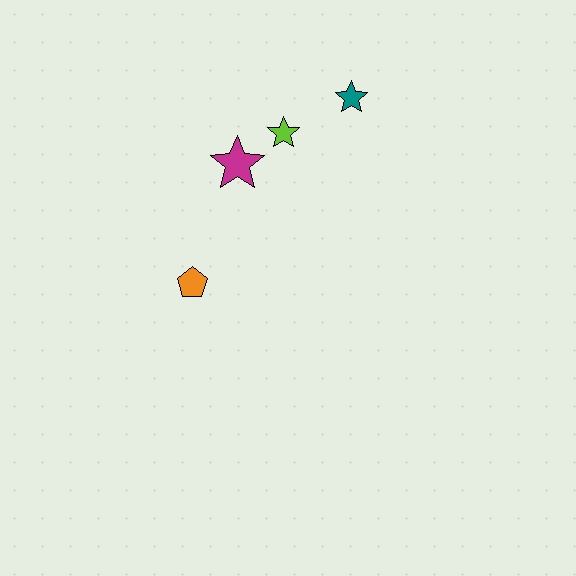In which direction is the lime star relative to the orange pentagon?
The lime star is above the orange pentagon.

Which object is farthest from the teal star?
The orange pentagon is farthest from the teal star.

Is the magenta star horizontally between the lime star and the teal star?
No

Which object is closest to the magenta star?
The lime star is closest to the magenta star.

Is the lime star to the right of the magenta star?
Yes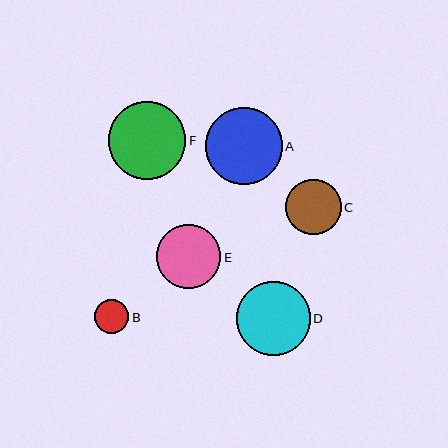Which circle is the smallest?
Circle B is the smallest with a size of approximately 34 pixels.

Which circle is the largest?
Circle F is the largest with a size of approximately 78 pixels.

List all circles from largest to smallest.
From largest to smallest: F, A, D, E, C, B.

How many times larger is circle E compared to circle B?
Circle E is approximately 1.9 times the size of circle B.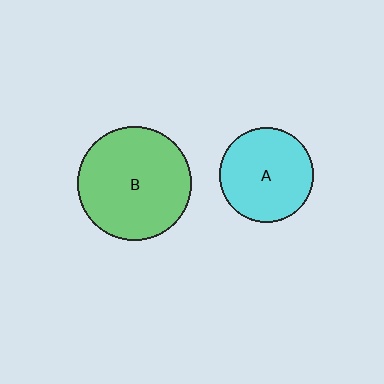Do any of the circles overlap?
No, none of the circles overlap.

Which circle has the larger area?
Circle B (green).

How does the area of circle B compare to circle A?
Approximately 1.5 times.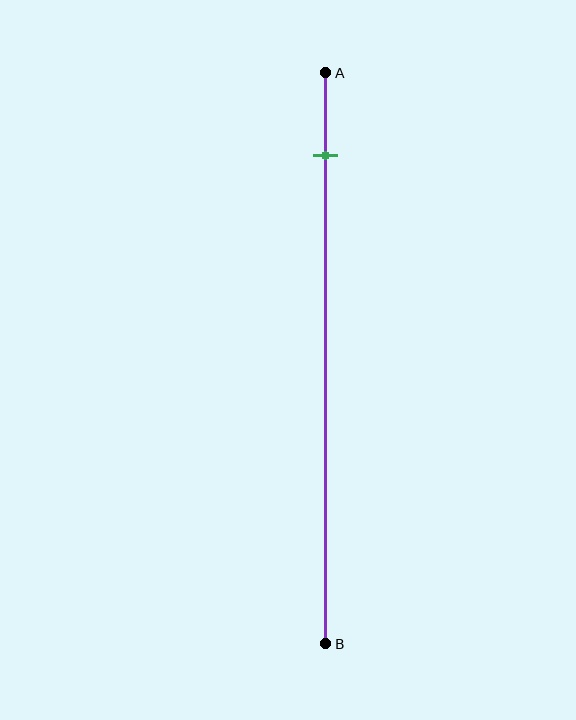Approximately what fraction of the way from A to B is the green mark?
The green mark is approximately 15% of the way from A to B.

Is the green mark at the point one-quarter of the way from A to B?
No, the mark is at about 15% from A, not at the 25% one-quarter point.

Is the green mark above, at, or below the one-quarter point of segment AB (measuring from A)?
The green mark is above the one-quarter point of segment AB.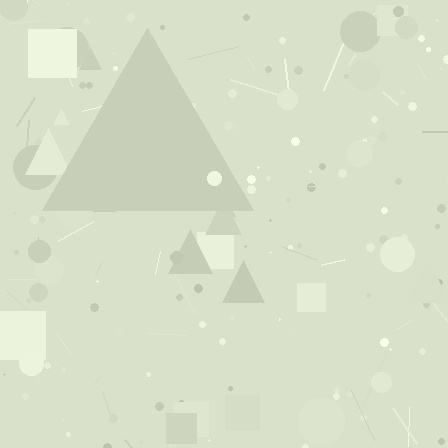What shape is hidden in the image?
A triangle is hidden in the image.